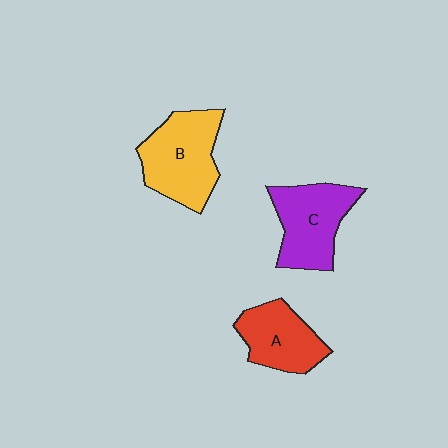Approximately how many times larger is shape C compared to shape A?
Approximately 1.2 times.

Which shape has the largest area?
Shape B (yellow).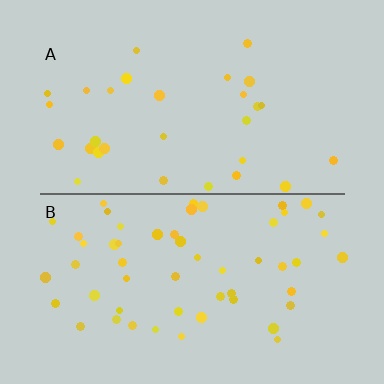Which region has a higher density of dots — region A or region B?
B (the bottom).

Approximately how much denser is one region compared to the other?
Approximately 1.8× — region B over region A.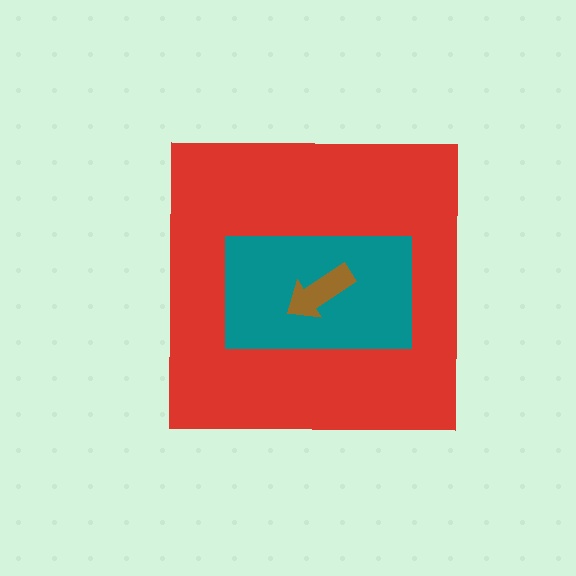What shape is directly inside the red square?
The teal rectangle.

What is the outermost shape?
The red square.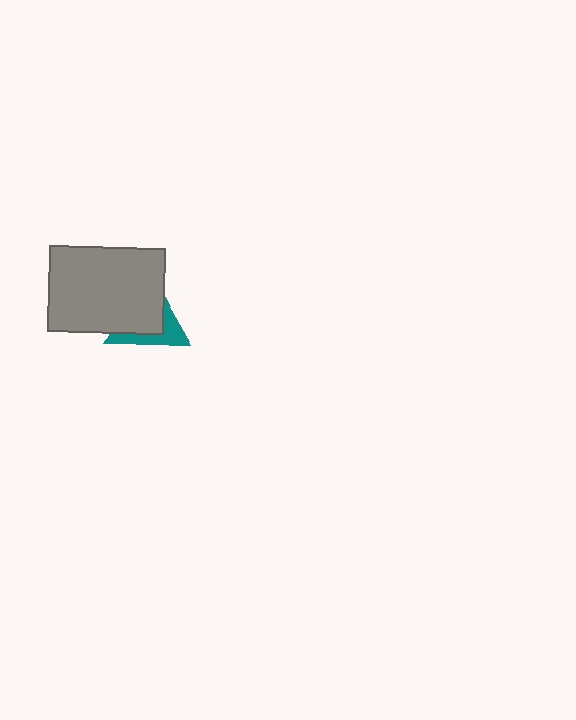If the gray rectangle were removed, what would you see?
You would see the complete teal triangle.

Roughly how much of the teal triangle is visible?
A small part of it is visible (roughly 37%).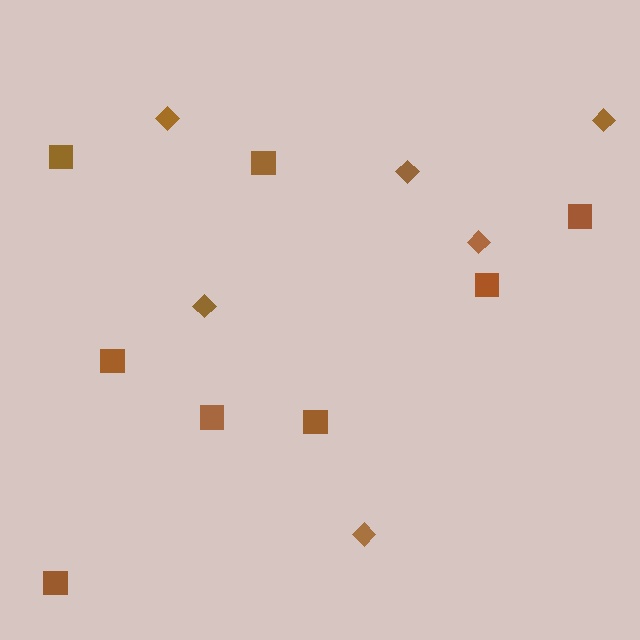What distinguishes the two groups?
There are 2 groups: one group of squares (8) and one group of diamonds (6).